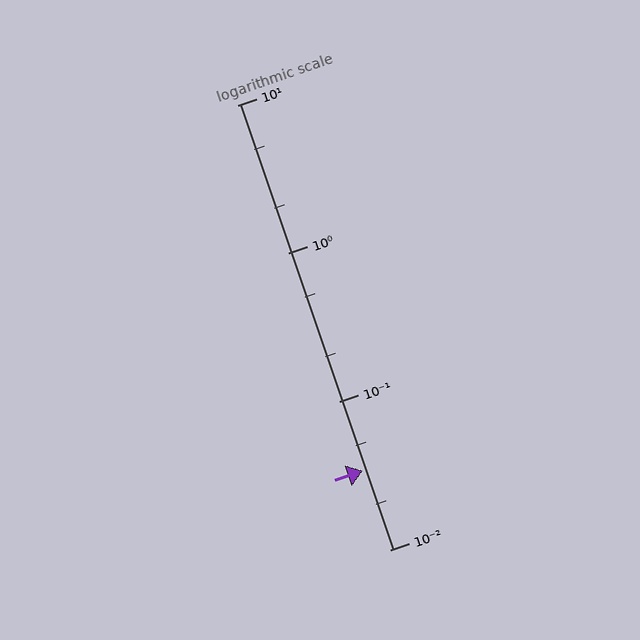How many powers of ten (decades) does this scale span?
The scale spans 3 decades, from 0.01 to 10.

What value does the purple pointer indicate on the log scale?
The pointer indicates approximately 0.034.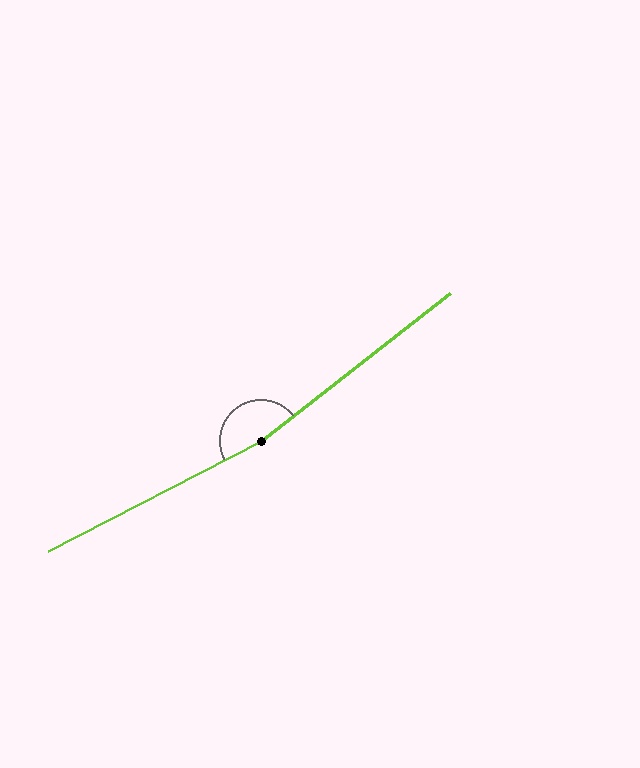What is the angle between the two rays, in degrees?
Approximately 169 degrees.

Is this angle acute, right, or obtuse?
It is obtuse.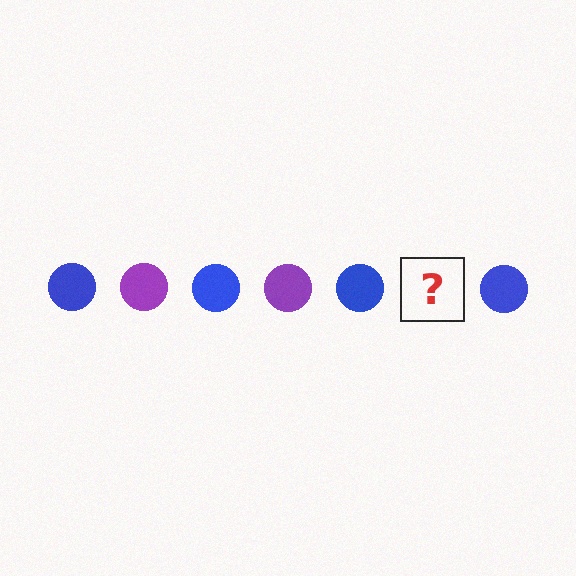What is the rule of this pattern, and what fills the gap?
The rule is that the pattern cycles through blue, purple circles. The gap should be filled with a purple circle.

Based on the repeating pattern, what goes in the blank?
The blank should be a purple circle.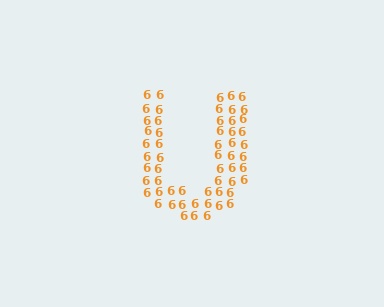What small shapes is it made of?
It is made of small digit 6's.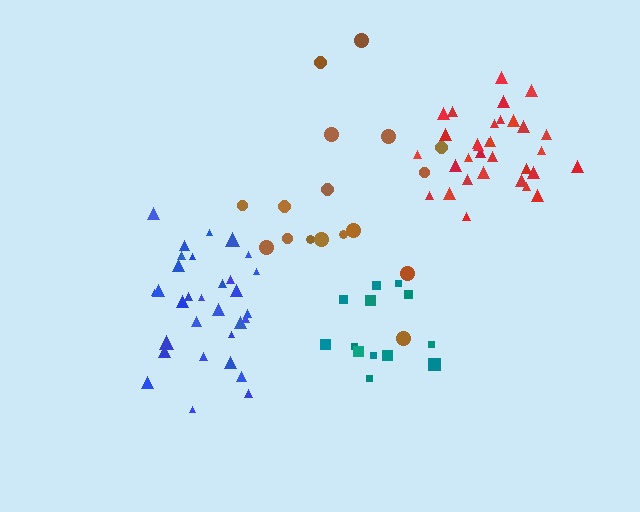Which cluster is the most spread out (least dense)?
Brown.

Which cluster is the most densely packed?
Red.